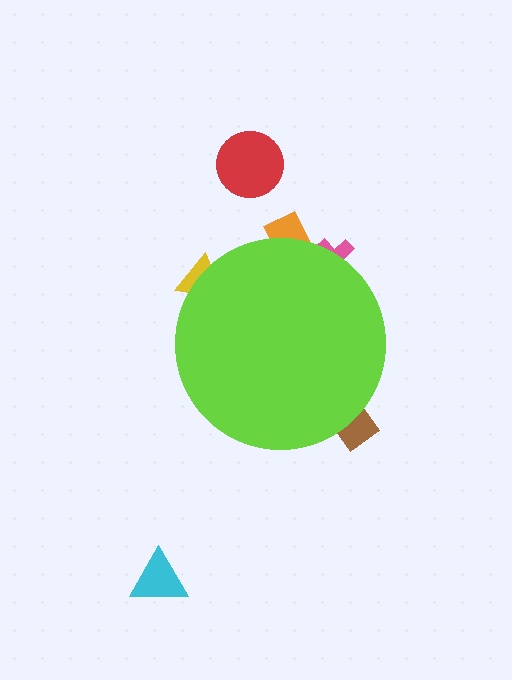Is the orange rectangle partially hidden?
Yes, the orange rectangle is partially hidden behind the lime circle.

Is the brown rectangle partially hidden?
Yes, the brown rectangle is partially hidden behind the lime circle.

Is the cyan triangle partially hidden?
No, the cyan triangle is fully visible.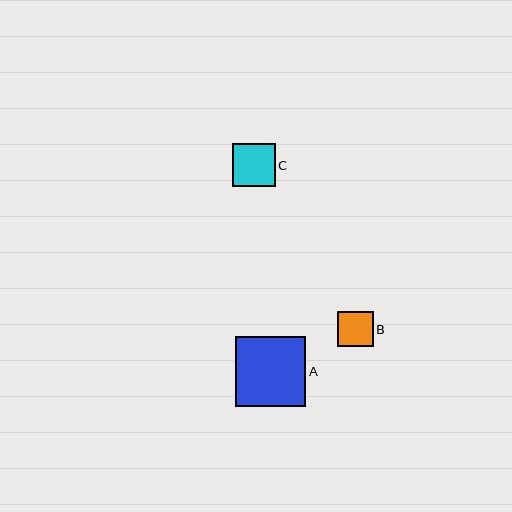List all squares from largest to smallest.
From largest to smallest: A, C, B.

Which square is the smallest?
Square B is the smallest with a size of approximately 35 pixels.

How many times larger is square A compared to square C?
Square A is approximately 1.6 times the size of square C.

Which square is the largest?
Square A is the largest with a size of approximately 70 pixels.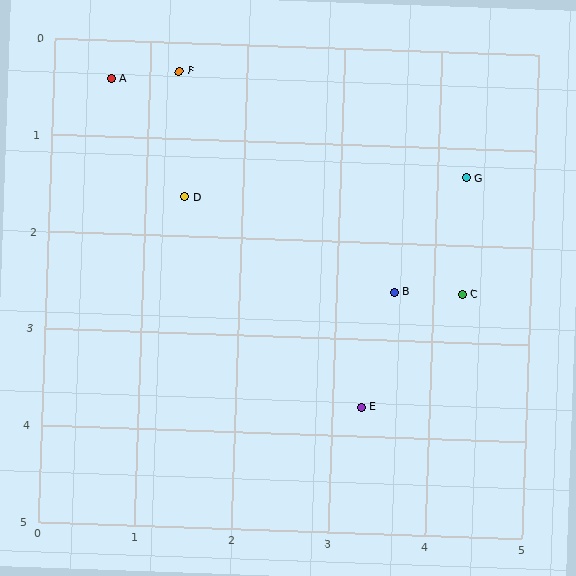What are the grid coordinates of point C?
Point C is at approximately (4.3, 2.5).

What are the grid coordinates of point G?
Point G is at approximately (4.3, 1.3).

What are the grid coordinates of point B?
Point B is at approximately (3.6, 2.5).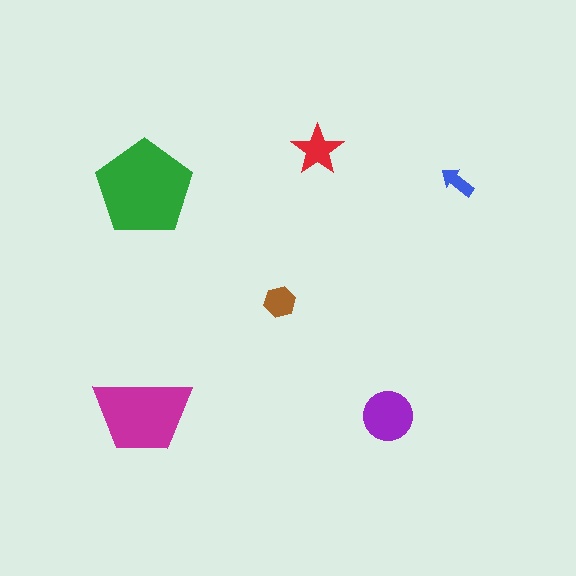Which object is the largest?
The green pentagon.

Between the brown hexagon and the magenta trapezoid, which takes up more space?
The magenta trapezoid.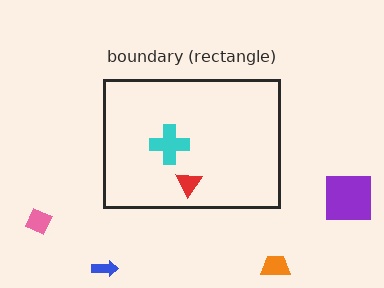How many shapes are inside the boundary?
2 inside, 4 outside.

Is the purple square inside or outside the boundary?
Outside.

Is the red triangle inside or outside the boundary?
Inside.